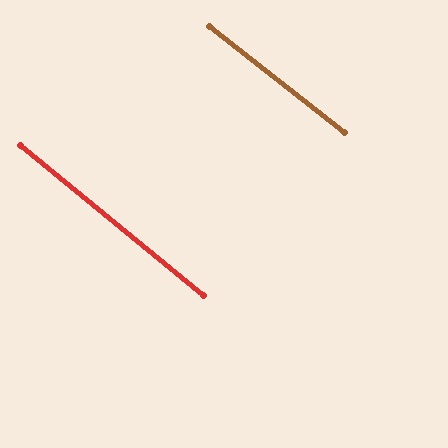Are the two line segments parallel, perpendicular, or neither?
Parallel — their directions differ by only 1.0°.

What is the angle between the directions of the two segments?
Approximately 1 degree.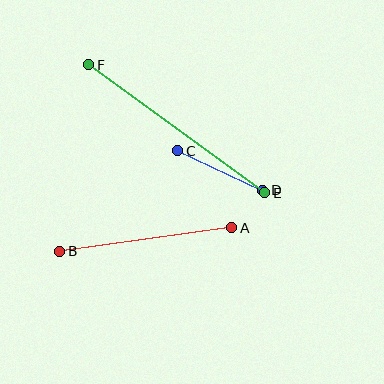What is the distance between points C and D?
The distance is approximately 94 pixels.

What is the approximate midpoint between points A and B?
The midpoint is at approximately (146, 239) pixels.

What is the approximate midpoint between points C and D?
The midpoint is at approximately (220, 171) pixels.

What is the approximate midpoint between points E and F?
The midpoint is at approximately (177, 129) pixels.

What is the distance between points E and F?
The distance is approximately 217 pixels.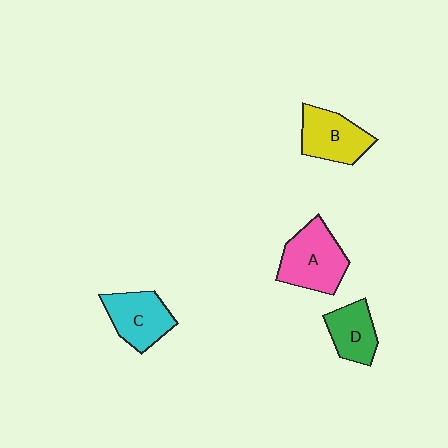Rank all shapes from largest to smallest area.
From largest to smallest: A (pink), B (yellow), C (cyan), D (green).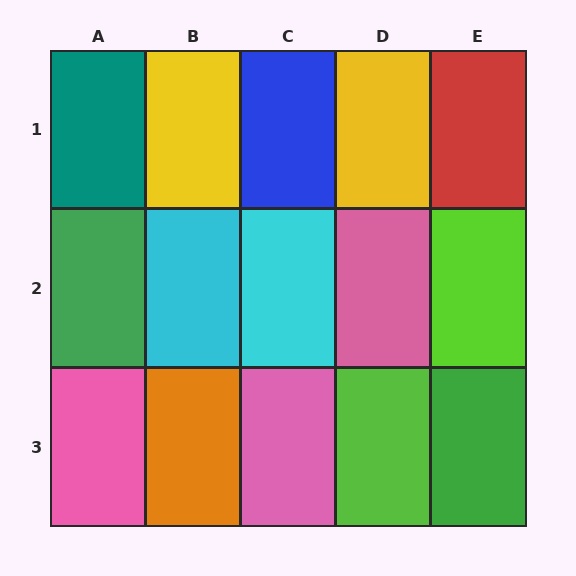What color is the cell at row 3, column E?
Green.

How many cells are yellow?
2 cells are yellow.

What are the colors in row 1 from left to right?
Teal, yellow, blue, yellow, red.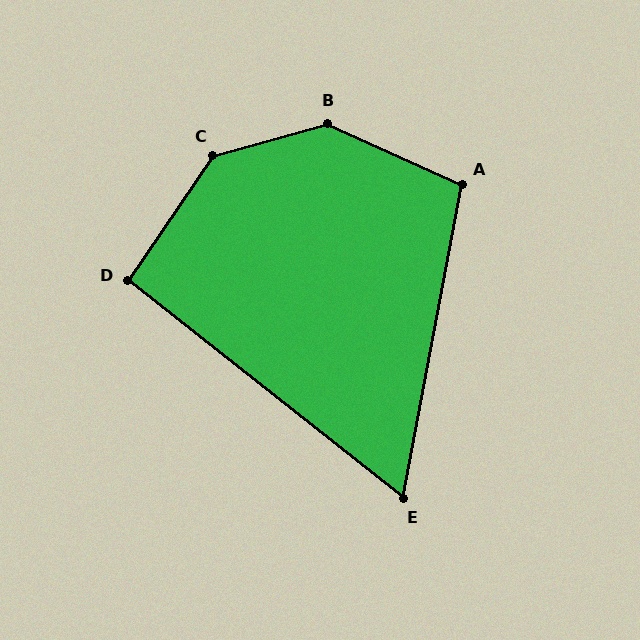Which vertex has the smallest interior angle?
E, at approximately 62 degrees.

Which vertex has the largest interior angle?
B, at approximately 140 degrees.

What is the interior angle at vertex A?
Approximately 104 degrees (obtuse).